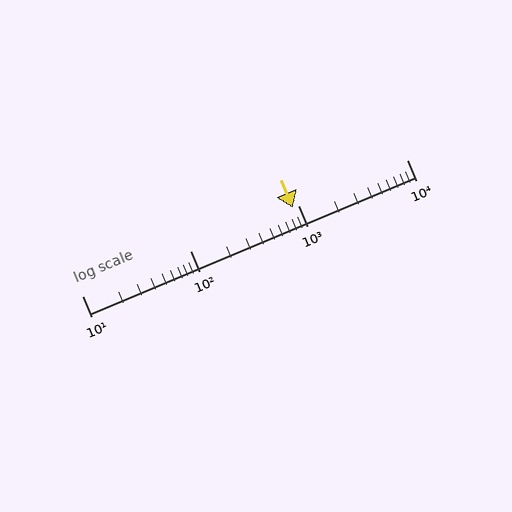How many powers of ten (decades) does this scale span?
The scale spans 3 decades, from 10 to 10000.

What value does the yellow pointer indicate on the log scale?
The pointer indicates approximately 880.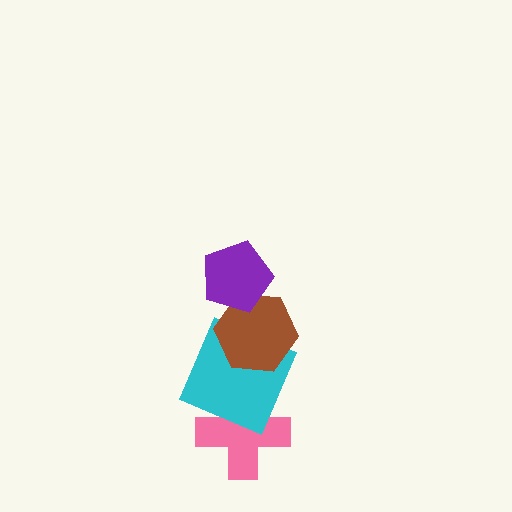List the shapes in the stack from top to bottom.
From top to bottom: the purple pentagon, the brown hexagon, the cyan square, the pink cross.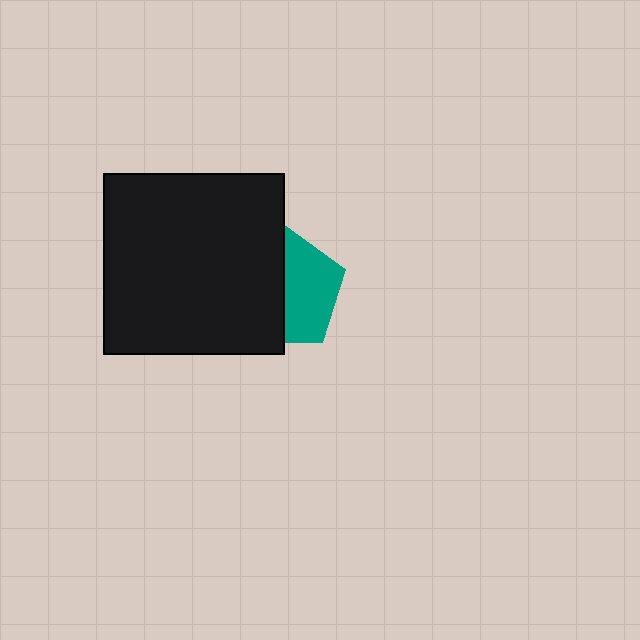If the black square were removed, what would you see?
You would see the complete teal pentagon.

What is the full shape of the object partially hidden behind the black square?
The partially hidden object is a teal pentagon.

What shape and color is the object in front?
The object in front is a black square.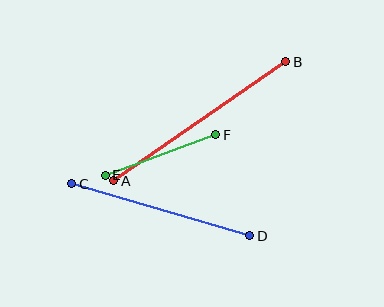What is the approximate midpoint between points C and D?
The midpoint is at approximately (161, 210) pixels.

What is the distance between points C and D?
The distance is approximately 186 pixels.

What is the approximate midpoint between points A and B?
The midpoint is at approximately (200, 121) pixels.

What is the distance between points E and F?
The distance is approximately 118 pixels.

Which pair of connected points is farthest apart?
Points A and B are farthest apart.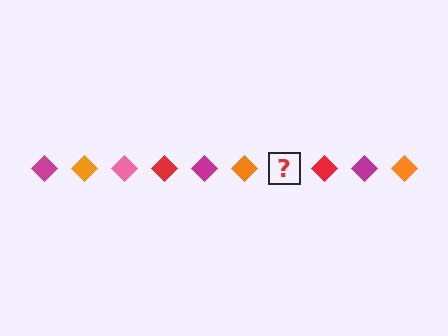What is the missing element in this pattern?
The missing element is a pink diamond.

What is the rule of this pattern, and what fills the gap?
The rule is that the pattern cycles through magenta, orange, pink, red diamonds. The gap should be filled with a pink diamond.